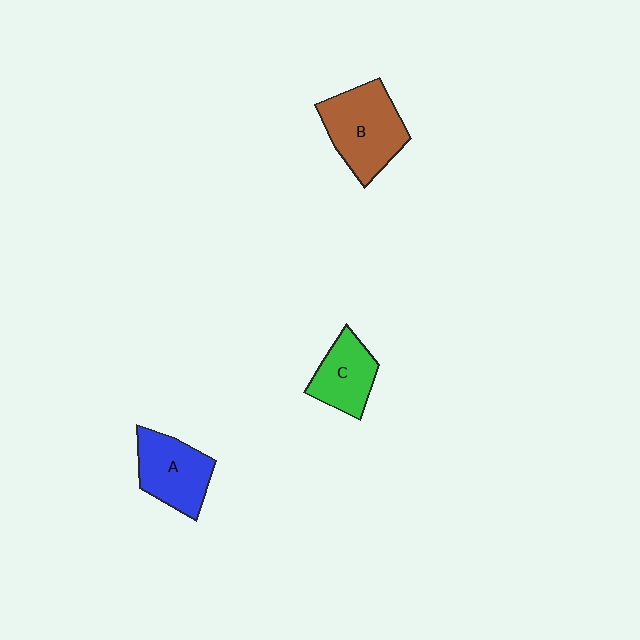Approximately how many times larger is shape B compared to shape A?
Approximately 1.3 times.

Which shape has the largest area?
Shape B (brown).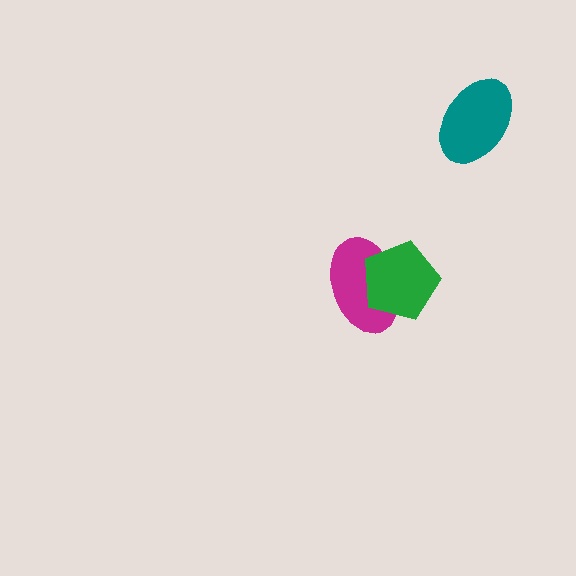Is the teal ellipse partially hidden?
No, no other shape covers it.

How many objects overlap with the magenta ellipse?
1 object overlaps with the magenta ellipse.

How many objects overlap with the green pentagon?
1 object overlaps with the green pentagon.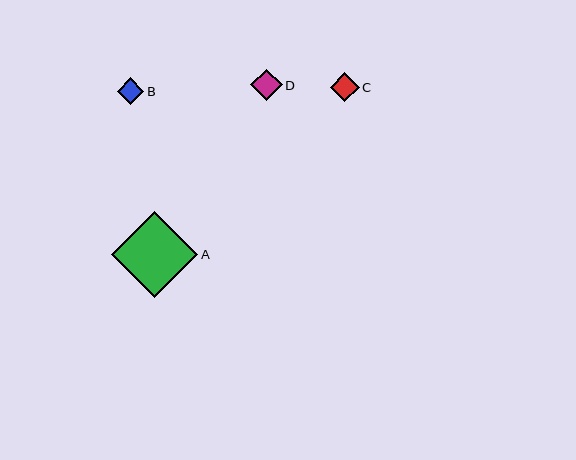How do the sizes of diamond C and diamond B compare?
Diamond C and diamond B are approximately the same size.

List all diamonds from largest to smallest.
From largest to smallest: A, D, C, B.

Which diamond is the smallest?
Diamond B is the smallest with a size of approximately 26 pixels.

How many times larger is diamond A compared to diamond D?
Diamond A is approximately 2.7 times the size of diamond D.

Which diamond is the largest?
Diamond A is the largest with a size of approximately 86 pixels.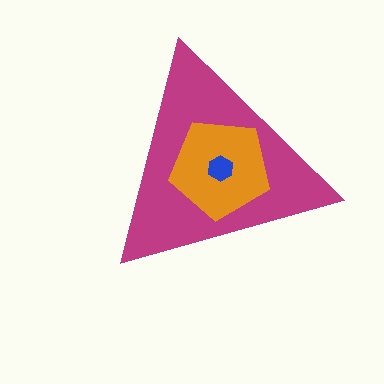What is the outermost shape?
The magenta triangle.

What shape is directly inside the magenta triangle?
The orange pentagon.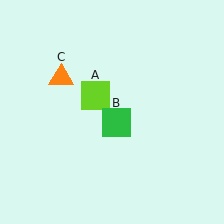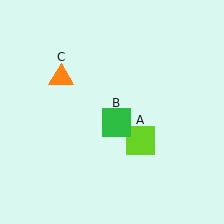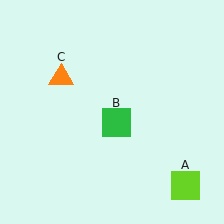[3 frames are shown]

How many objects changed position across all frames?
1 object changed position: lime square (object A).